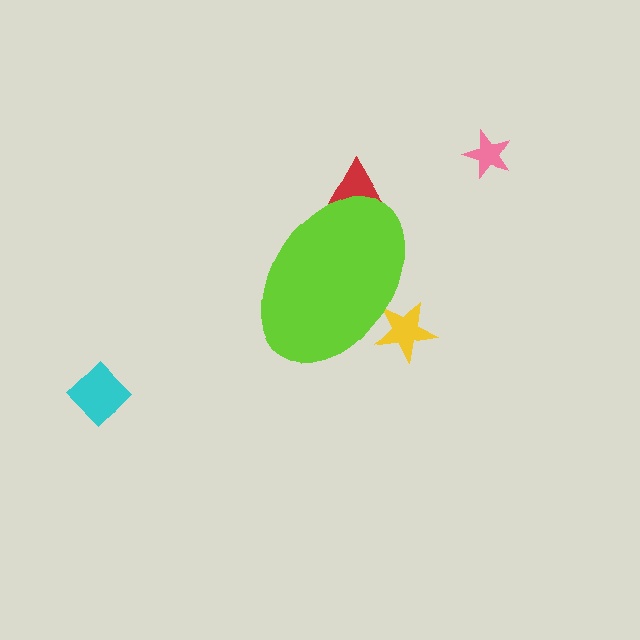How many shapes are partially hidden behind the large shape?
2 shapes are partially hidden.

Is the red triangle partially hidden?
Yes, the red triangle is partially hidden behind the lime ellipse.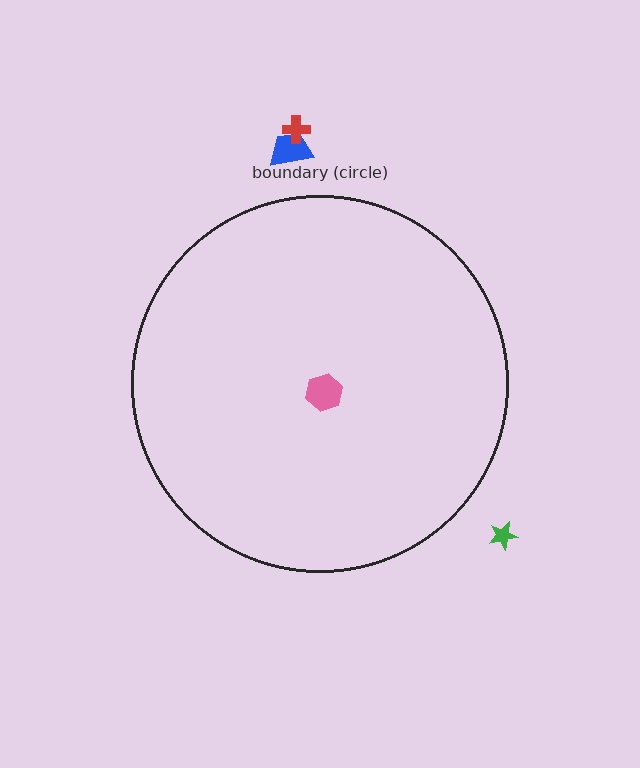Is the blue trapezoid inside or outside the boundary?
Outside.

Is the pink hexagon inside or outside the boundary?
Inside.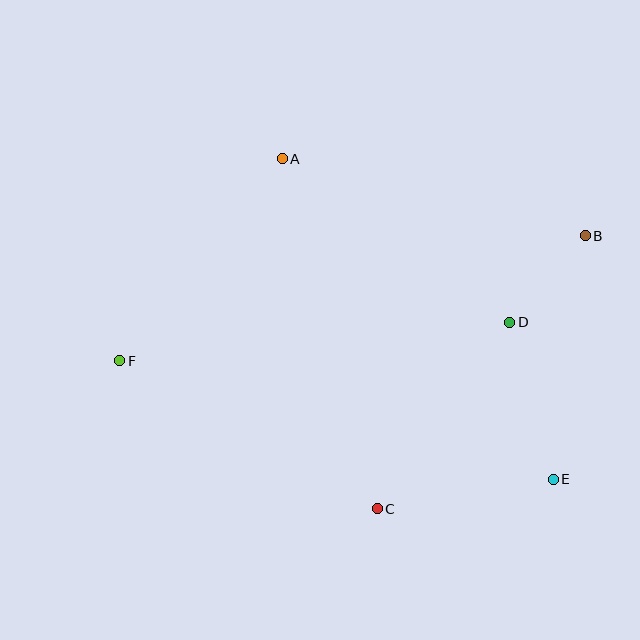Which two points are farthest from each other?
Points B and F are farthest from each other.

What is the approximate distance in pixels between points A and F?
The distance between A and F is approximately 259 pixels.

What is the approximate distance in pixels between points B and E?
The distance between B and E is approximately 246 pixels.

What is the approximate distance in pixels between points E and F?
The distance between E and F is approximately 449 pixels.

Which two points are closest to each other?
Points B and D are closest to each other.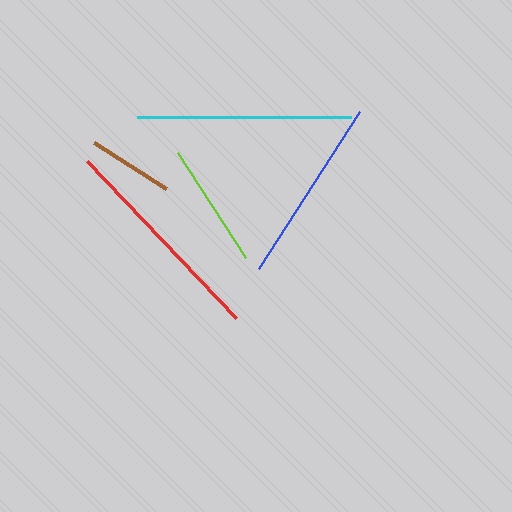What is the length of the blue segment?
The blue segment is approximately 186 pixels long.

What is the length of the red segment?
The red segment is approximately 217 pixels long.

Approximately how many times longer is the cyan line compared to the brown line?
The cyan line is approximately 2.5 times the length of the brown line.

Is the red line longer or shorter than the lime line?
The red line is longer than the lime line.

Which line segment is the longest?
The red line is the longest at approximately 217 pixels.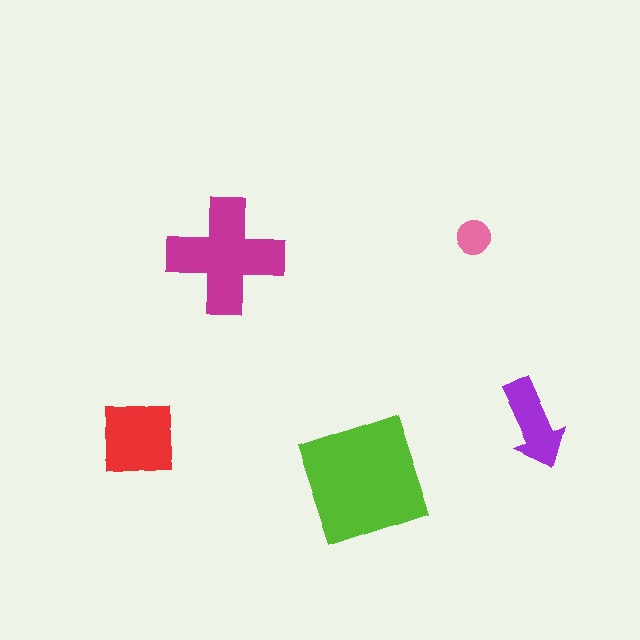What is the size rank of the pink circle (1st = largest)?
5th.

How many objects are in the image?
There are 5 objects in the image.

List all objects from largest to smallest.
The lime square, the magenta cross, the red square, the purple arrow, the pink circle.